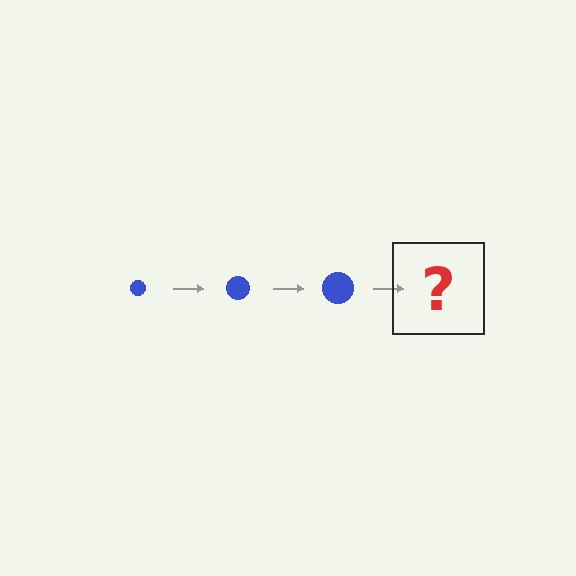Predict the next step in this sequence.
The next step is a blue circle, larger than the previous one.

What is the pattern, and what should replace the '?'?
The pattern is that the circle gets progressively larger each step. The '?' should be a blue circle, larger than the previous one.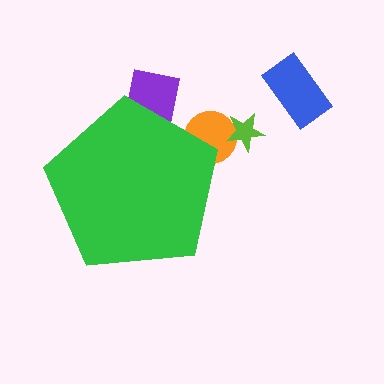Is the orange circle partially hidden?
Yes, the orange circle is partially hidden behind the green pentagon.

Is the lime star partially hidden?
No, the lime star is fully visible.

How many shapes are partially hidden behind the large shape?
2 shapes are partially hidden.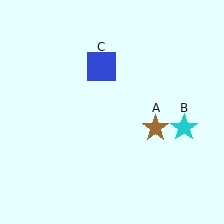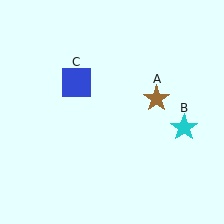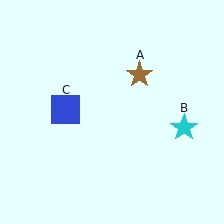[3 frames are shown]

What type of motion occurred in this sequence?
The brown star (object A), blue square (object C) rotated counterclockwise around the center of the scene.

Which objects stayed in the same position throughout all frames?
Cyan star (object B) remained stationary.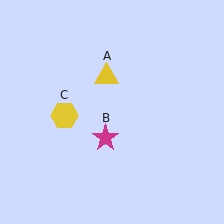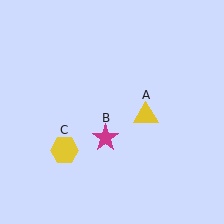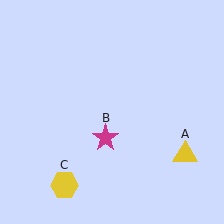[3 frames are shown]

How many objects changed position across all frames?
2 objects changed position: yellow triangle (object A), yellow hexagon (object C).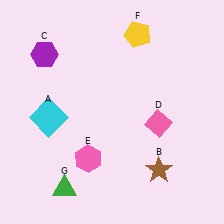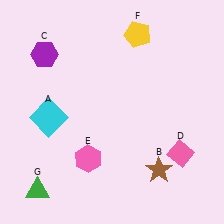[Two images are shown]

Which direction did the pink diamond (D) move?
The pink diamond (D) moved down.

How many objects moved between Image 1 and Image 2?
2 objects moved between the two images.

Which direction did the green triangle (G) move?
The green triangle (G) moved left.